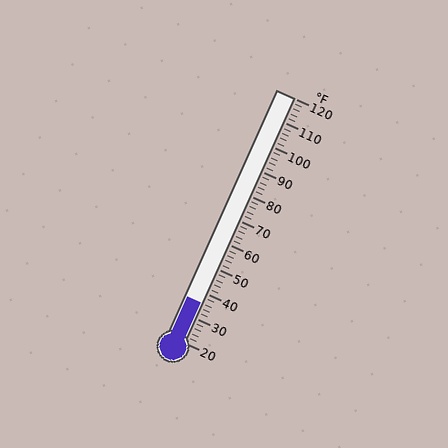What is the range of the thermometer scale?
The thermometer scale ranges from 20°F to 120°F.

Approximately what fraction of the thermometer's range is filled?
The thermometer is filled to approximately 15% of its range.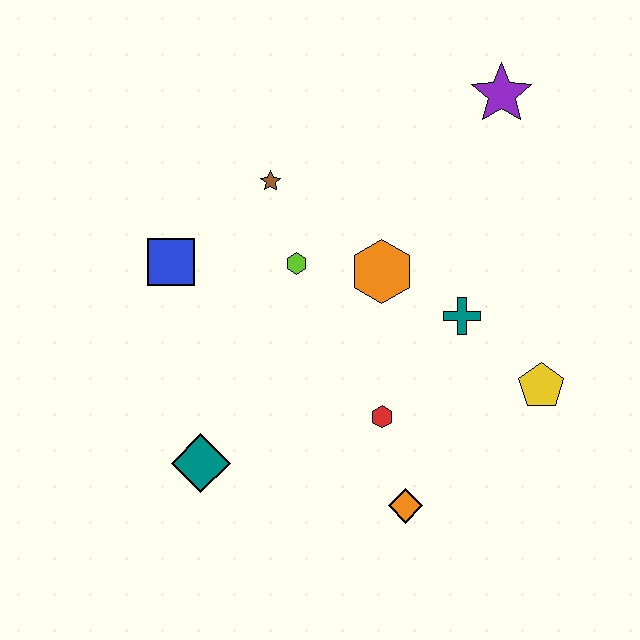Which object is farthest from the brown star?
The orange diamond is farthest from the brown star.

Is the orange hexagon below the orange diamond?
No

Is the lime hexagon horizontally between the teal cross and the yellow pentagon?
No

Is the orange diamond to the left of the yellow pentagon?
Yes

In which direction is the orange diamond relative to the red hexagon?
The orange diamond is below the red hexagon.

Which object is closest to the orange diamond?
The red hexagon is closest to the orange diamond.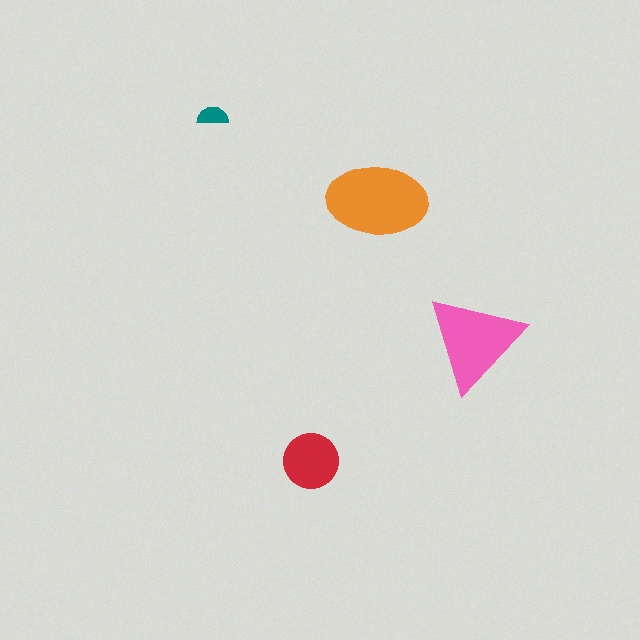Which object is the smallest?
The teal semicircle.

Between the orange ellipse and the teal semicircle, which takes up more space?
The orange ellipse.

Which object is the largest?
The orange ellipse.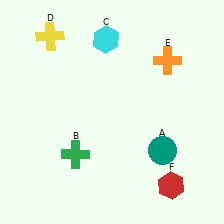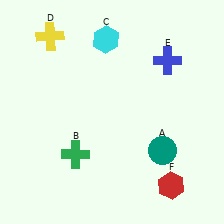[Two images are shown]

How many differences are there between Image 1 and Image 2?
There is 1 difference between the two images.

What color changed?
The cross (E) changed from orange in Image 1 to blue in Image 2.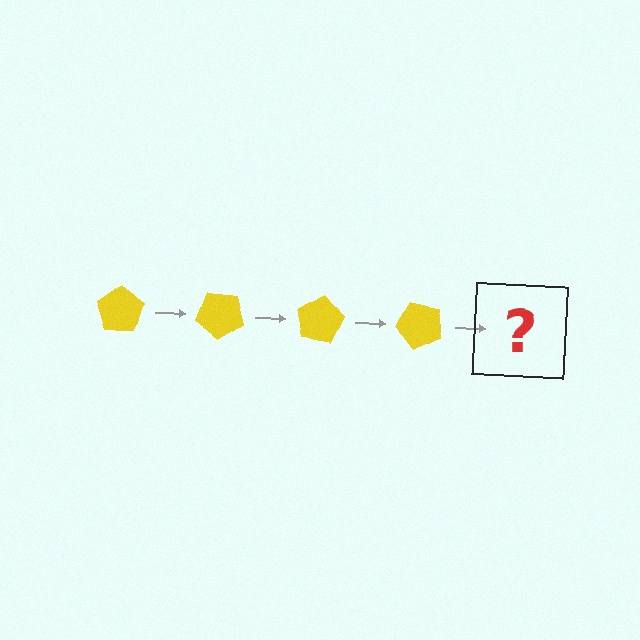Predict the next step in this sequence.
The next step is a yellow pentagon rotated 160 degrees.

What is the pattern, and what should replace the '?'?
The pattern is that the pentagon rotates 40 degrees each step. The '?' should be a yellow pentagon rotated 160 degrees.